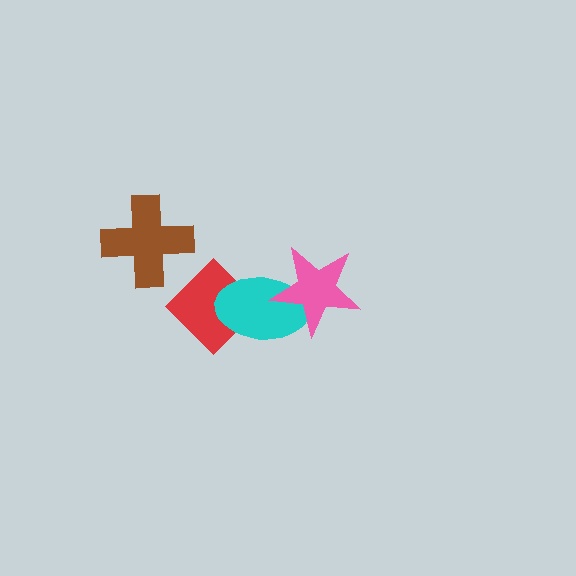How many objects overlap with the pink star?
1 object overlaps with the pink star.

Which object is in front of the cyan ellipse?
The pink star is in front of the cyan ellipse.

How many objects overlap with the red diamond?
1 object overlaps with the red diamond.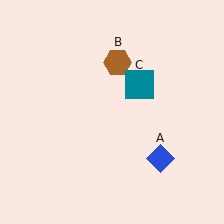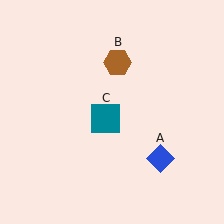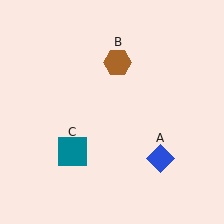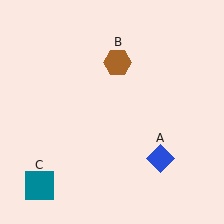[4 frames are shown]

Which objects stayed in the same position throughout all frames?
Blue diamond (object A) and brown hexagon (object B) remained stationary.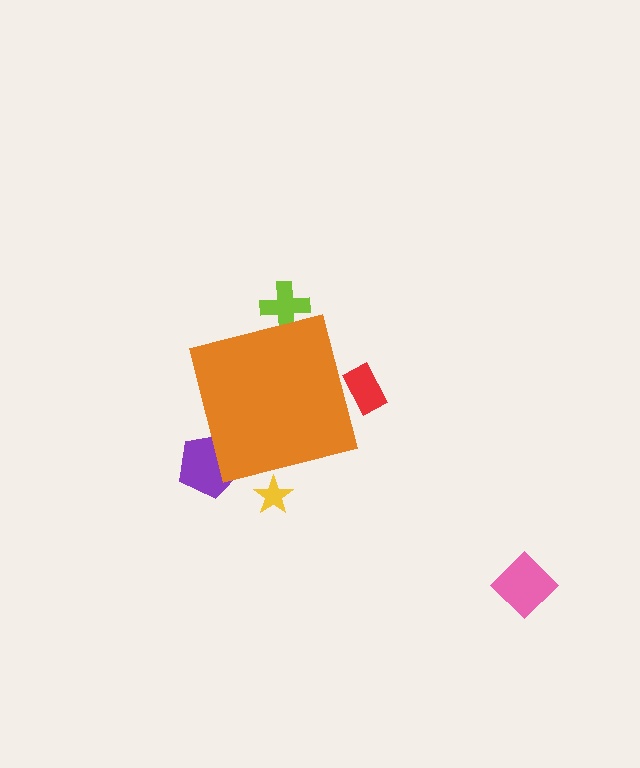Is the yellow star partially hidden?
Yes, the yellow star is partially hidden behind the orange square.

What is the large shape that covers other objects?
An orange square.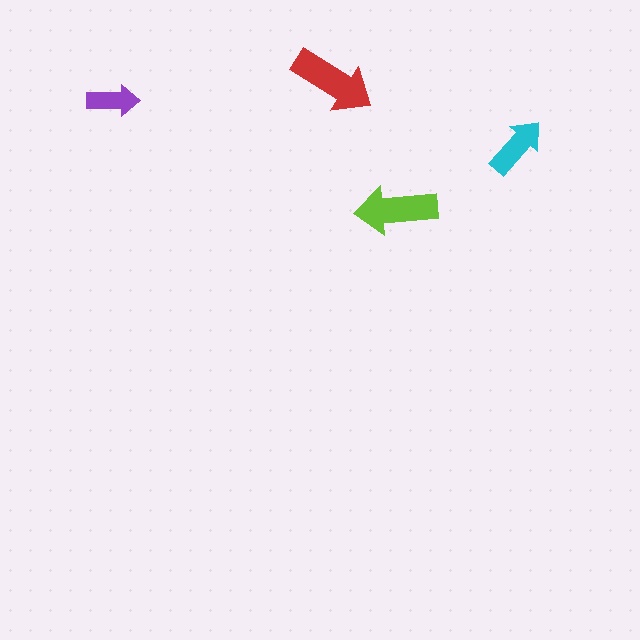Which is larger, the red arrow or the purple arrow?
The red one.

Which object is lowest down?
The lime arrow is bottommost.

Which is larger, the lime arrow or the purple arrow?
The lime one.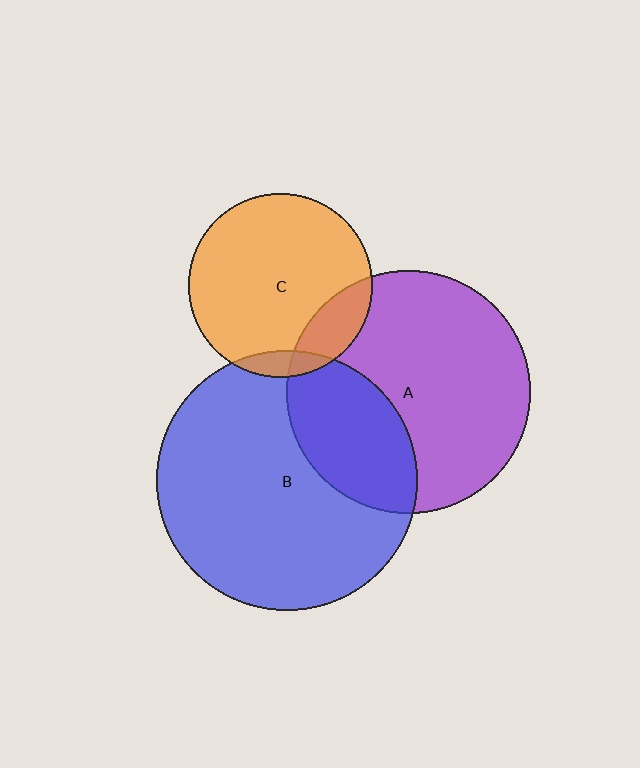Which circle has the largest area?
Circle B (blue).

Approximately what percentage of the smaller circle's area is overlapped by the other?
Approximately 15%.